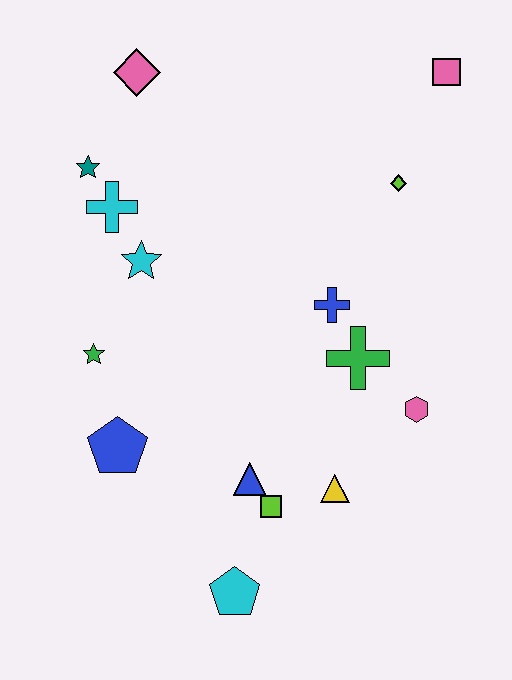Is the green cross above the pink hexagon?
Yes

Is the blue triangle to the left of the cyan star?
No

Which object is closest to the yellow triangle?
The lime square is closest to the yellow triangle.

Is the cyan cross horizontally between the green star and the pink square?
Yes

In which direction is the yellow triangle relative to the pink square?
The yellow triangle is below the pink square.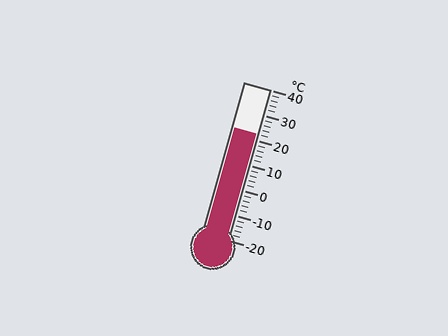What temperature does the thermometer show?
The thermometer shows approximately 22°C.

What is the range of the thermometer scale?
The thermometer scale ranges from -20°C to 40°C.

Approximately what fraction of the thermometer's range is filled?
The thermometer is filled to approximately 70% of its range.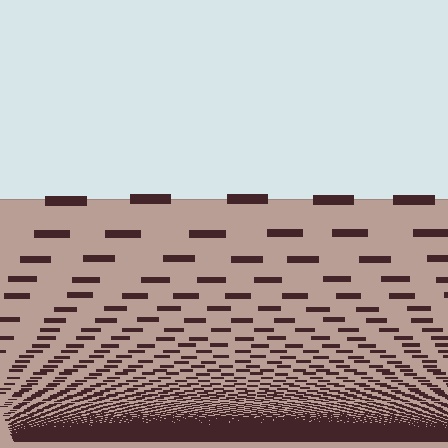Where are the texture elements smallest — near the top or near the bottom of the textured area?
Near the bottom.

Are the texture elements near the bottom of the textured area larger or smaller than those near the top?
Smaller. The gradient is inverted — elements near the bottom are smaller and denser.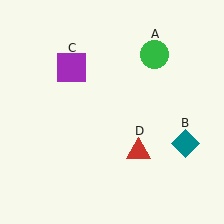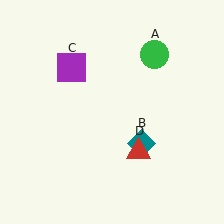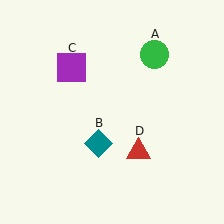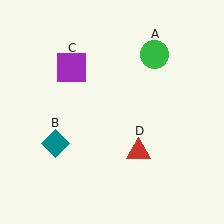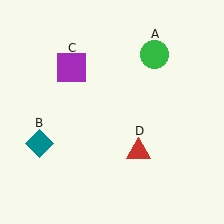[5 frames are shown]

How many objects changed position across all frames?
1 object changed position: teal diamond (object B).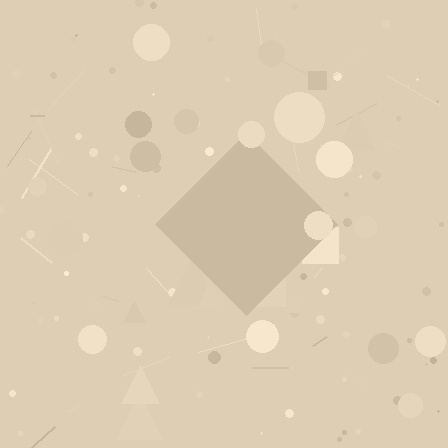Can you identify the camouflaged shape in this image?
The camouflaged shape is a diamond.